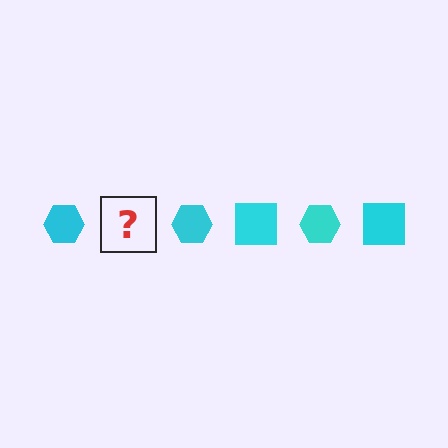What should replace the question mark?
The question mark should be replaced with a cyan square.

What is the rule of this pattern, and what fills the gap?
The rule is that the pattern cycles through hexagon, square shapes in cyan. The gap should be filled with a cyan square.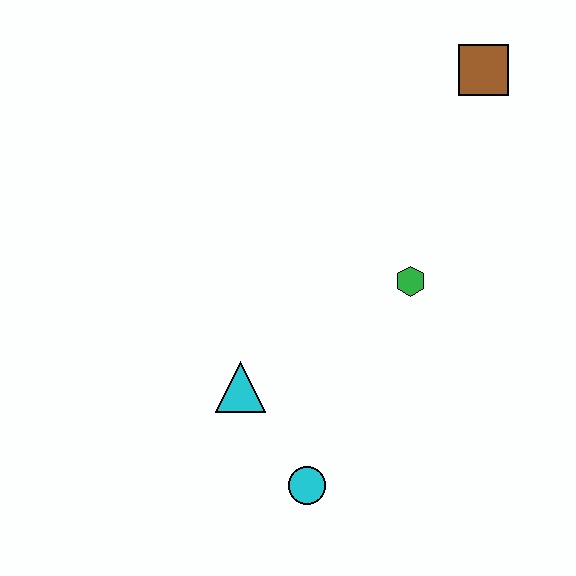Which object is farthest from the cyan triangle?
The brown square is farthest from the cyan triangle.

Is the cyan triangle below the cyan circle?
No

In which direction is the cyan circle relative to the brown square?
The cyan circle is below the brown square.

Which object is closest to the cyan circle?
The cyan triangle is closest to the cyan circle.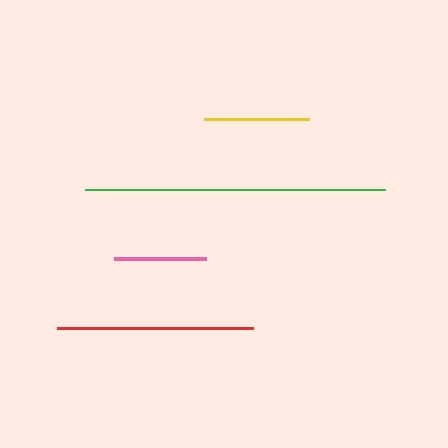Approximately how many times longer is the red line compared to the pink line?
The red line is approximately 2.1 times the length of the pink line.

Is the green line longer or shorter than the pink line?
The green line is longer than the pink line.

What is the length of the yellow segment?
The yellow segment is approximately 105 pixels long.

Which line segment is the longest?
The green line is the longest at approximately 300 pixels.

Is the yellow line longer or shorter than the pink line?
The yellow line is longer than the pink line.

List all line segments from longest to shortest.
From longest to shortest: green, red, yellow, pink.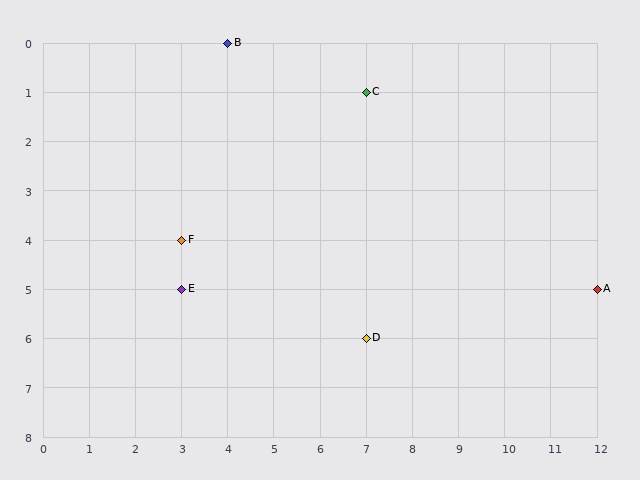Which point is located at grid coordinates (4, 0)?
Point B is at (4, 0).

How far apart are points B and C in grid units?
Points B and C are 3 columns and 1 row apart (about 3.2 grid units diagonally).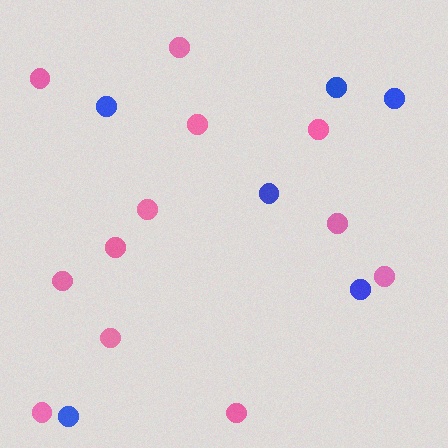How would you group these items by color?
There are 2 groups: one group of pink circles (12) and one group of blue circles (6).